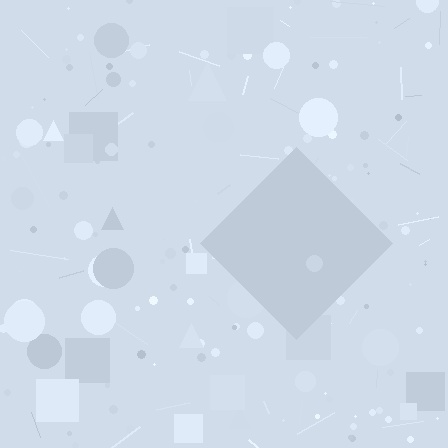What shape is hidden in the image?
A diamond is hidden in the image.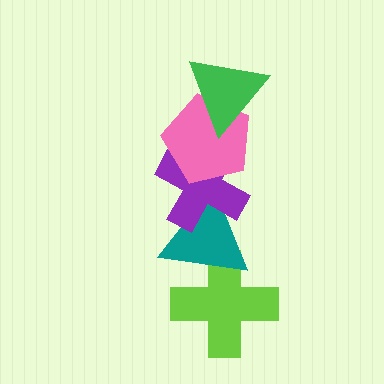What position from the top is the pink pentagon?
The pink pentagon is 2nd from the top.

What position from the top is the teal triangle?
The teal triangle is 4th from the top.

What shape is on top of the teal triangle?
The purple cross is on top of the teal triangle.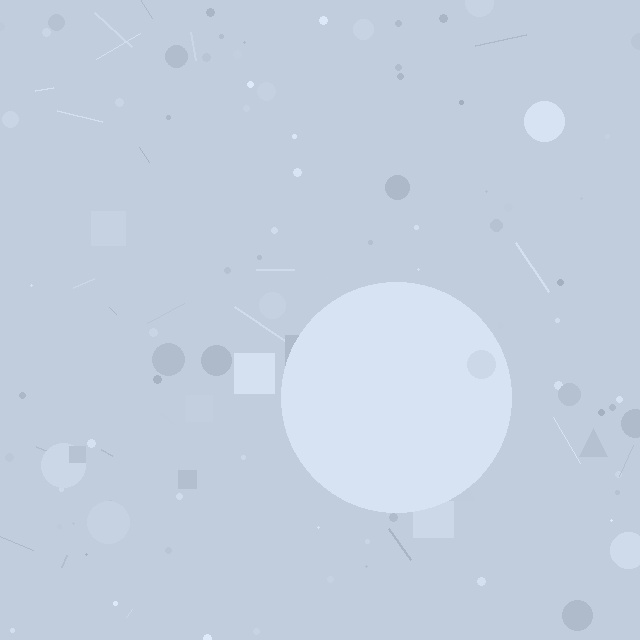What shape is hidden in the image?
A circle is hidden in the image.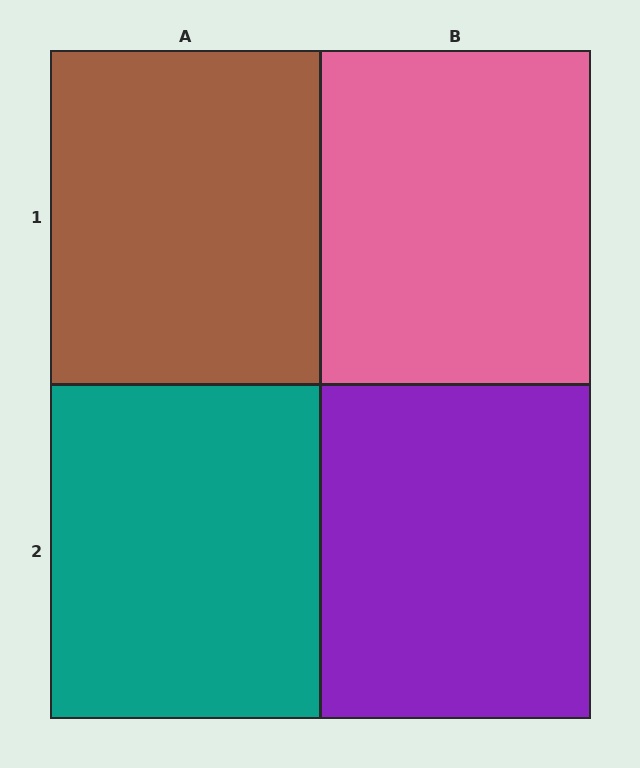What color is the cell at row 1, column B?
Pink.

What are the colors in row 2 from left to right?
Teal, purple.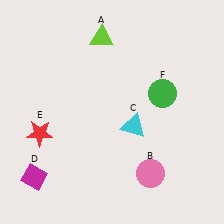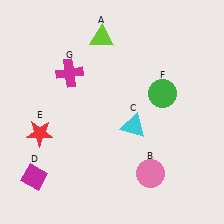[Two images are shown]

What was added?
A magenta cross (G) was added in Image 2.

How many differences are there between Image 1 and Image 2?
There is 1 difference between the two images.